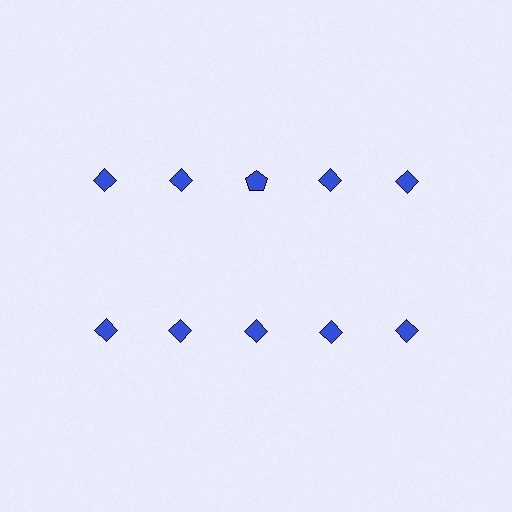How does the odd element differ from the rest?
It has a different shape: pentagon instead of diamond.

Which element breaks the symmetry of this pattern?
The blue pentagon in the top row, center column breaks the symmetry. All other shapes are blue diamonds.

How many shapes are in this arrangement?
There are 10 shapes arranged in a grid pattern.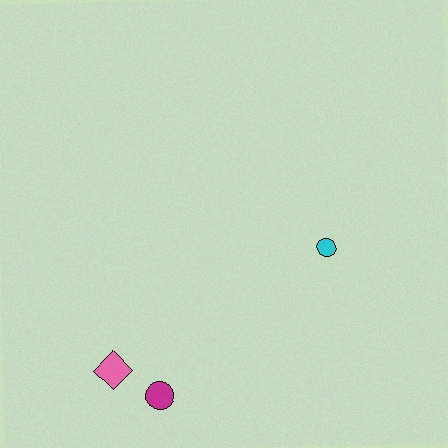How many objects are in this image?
There are 3 objects.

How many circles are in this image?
There are 2 circles.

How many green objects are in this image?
There are no green objects.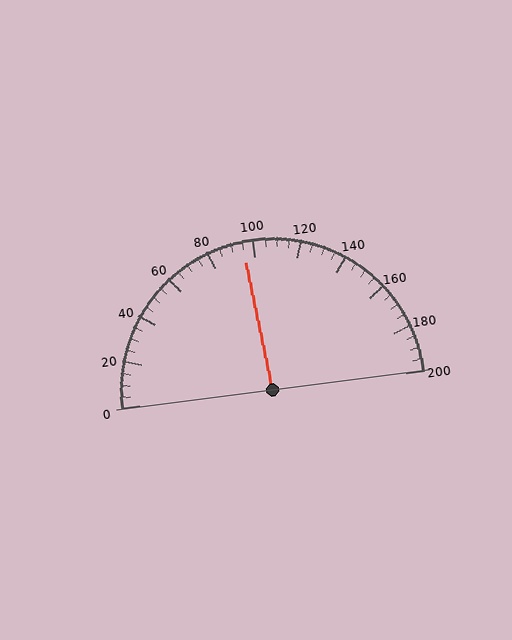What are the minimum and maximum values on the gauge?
The gauge ranges from 0 to 200.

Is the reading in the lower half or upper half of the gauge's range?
The reading is in the lower half of the range (0 to 200).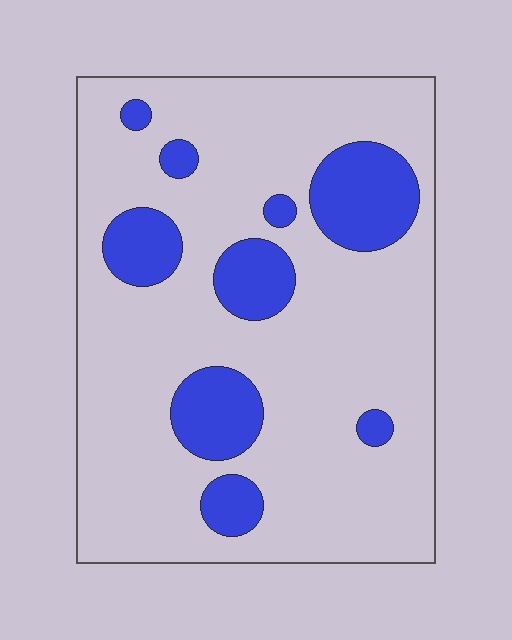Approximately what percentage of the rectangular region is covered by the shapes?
Approximately 20%.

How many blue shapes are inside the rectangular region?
9.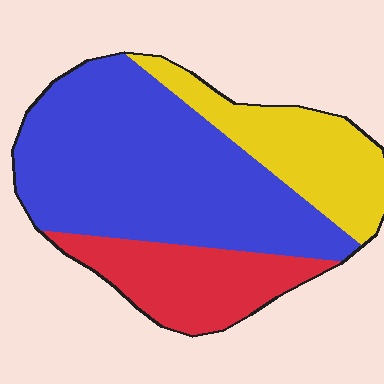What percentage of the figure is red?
Red takes up about one fifth (1/5) of the figure.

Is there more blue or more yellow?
Blue.